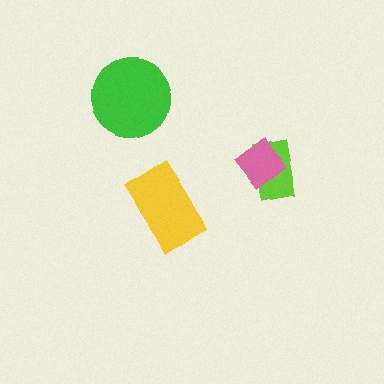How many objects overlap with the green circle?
0 objects overlap with the green circle.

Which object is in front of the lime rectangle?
The pink diamond is in front of the lime rectangle.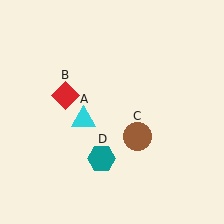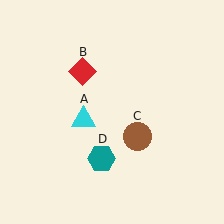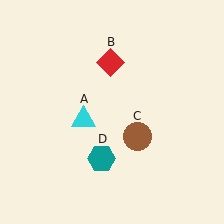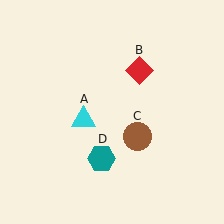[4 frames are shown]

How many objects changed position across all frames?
1 object changed position: red diamond (object B).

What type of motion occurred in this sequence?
The red diamond (object B) rotated clockwise around the center of the scene.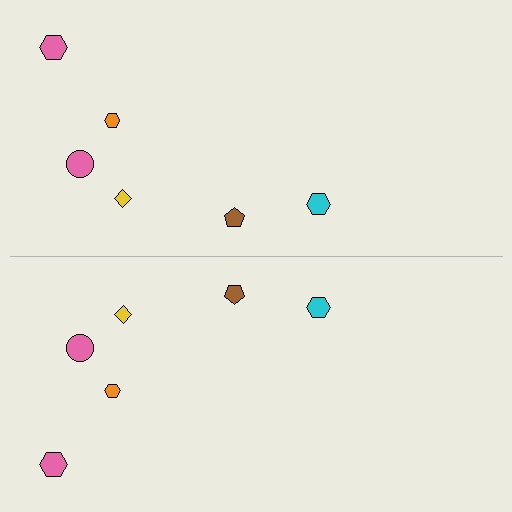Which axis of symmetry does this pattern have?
The pattern has a horizontal axis of symmetry running through the center of the image.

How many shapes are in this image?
There are 12 shapes in this image.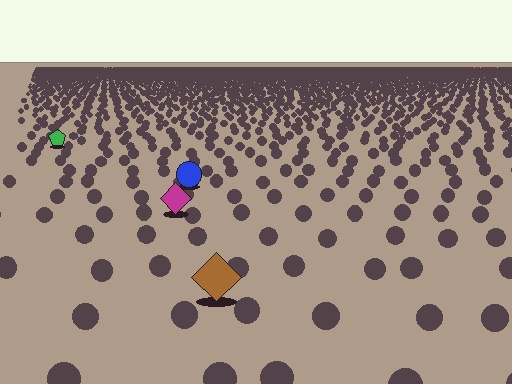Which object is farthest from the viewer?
The green pentagon is farthest from the viewer. It appears smaller and the ground texture around it is denser.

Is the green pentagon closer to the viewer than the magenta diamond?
No. The magenta diamond is closer — you can tell from the texture gradient: the ground texture is coarser near it.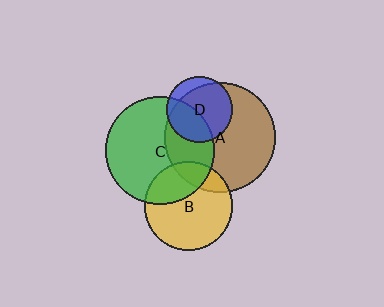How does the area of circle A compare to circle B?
Approximately 1.6 times.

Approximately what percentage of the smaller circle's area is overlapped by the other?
Approximately 15%.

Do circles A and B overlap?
Yes.